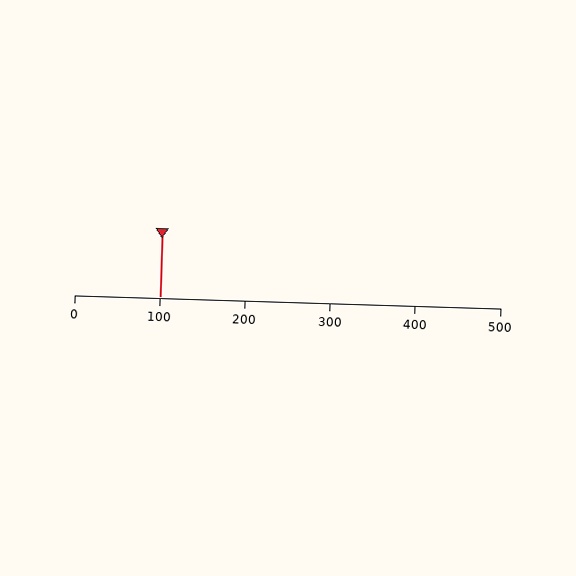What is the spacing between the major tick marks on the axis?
The major ticks are spaced 100 apart.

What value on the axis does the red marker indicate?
The marker indicates approximately 100.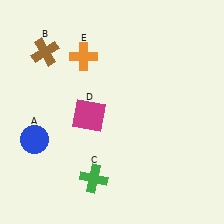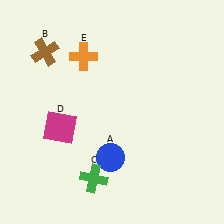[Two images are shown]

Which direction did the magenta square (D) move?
The magenta square (D) moved left.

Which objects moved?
The objects that moved are: the blue circle (A), the magenta square (D).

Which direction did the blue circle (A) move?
The blue circle (A) moved right.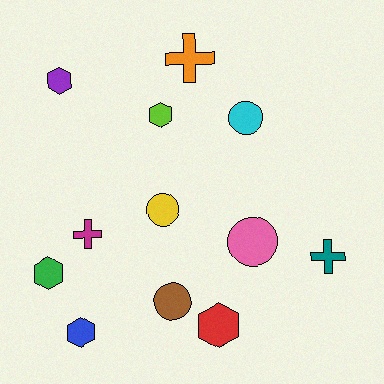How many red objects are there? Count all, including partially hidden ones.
There is 1 red object.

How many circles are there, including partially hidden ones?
There are 4 circles.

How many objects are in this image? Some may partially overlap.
There are 12 objects.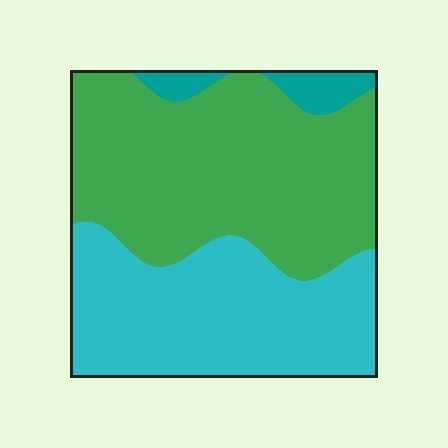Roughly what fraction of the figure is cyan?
Cyan takes up about two fifths (2/5) of the figure.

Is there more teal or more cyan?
Cyan.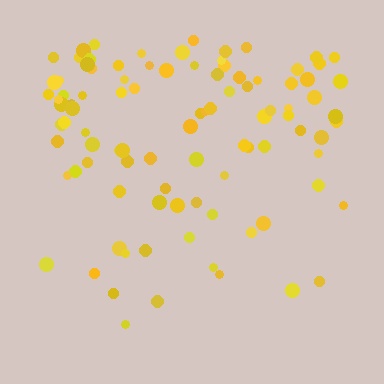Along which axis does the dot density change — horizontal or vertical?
Vertical.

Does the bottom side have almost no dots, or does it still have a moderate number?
Still a moderate number, just noticeably fewer than the top.